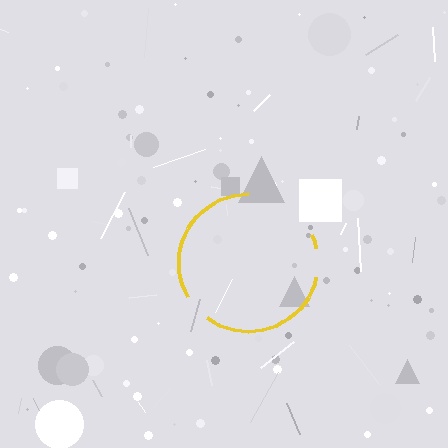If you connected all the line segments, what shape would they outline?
They would outline a circle.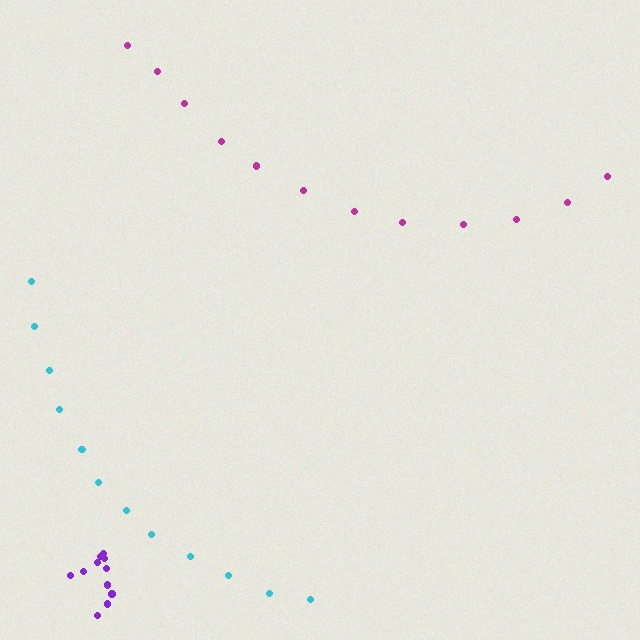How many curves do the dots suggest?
There are 3 distinct paths.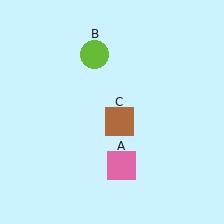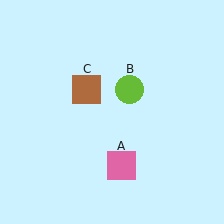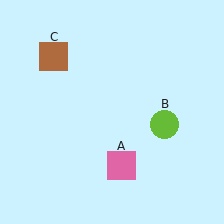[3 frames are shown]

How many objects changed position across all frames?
2 objects changed position: lime circle (object B), brown square (object C).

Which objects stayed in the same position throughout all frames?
Pink square (object A) remained stationary.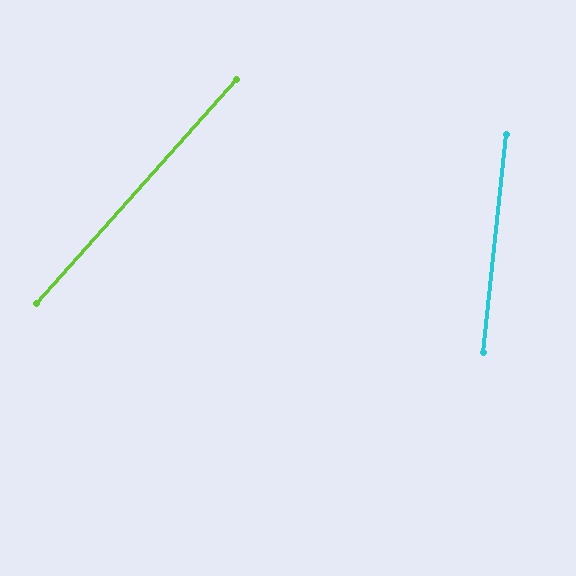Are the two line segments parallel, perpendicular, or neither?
Neither parallel nor perpendicular — they differ by about 36°.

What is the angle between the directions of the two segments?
Approximately 36 degrees.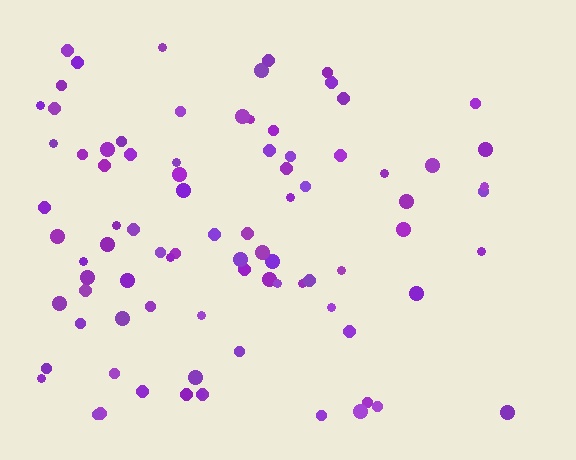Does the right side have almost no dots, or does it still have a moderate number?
Still a moderate number, just noticeably fewer than the left.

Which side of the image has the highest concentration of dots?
The left.